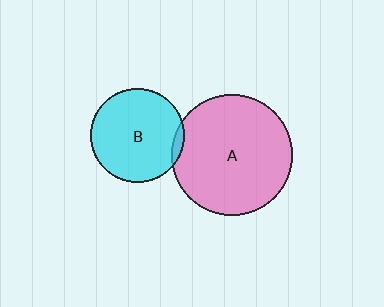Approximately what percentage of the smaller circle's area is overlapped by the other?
Approximately 5%.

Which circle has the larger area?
Circle A (pink).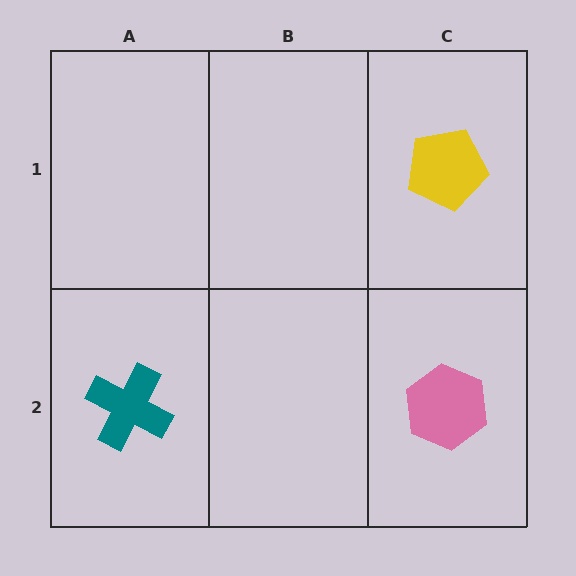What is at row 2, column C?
A pink hexagon.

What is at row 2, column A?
A teal cross.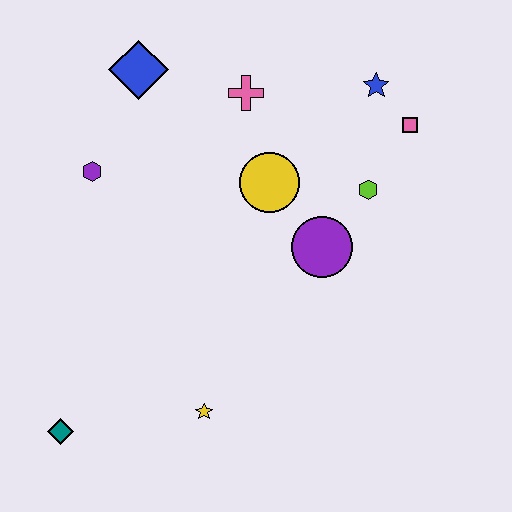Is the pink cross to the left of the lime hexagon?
Yes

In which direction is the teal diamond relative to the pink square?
The teal diamond is to the left of the pink square.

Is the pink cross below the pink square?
No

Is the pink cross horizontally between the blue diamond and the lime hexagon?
Yes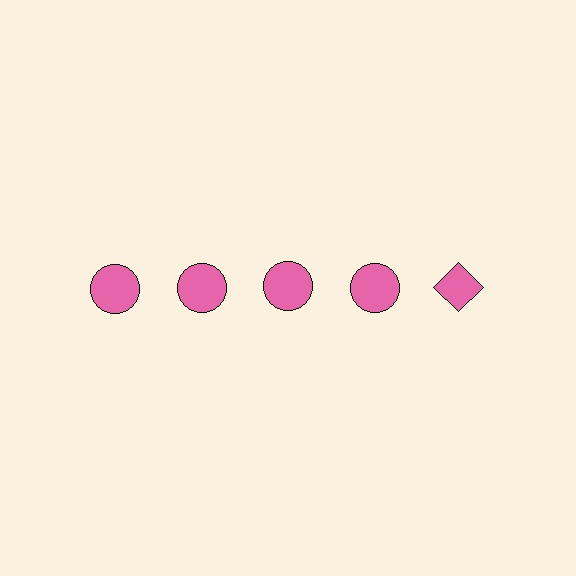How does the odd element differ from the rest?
It has a different shape: diamond instead of circle.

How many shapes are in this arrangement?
There are 5 shapes arranged in a grid pattern.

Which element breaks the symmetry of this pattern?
The pink diamond in the top row, rightmost column breaks the symmetry. All other shapes are pink circles.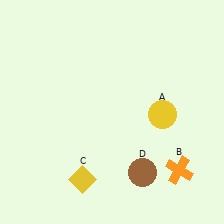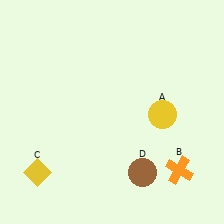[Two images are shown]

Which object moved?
The yellow diamond (C) moved left.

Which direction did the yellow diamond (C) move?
The yellow diamond (C) moved left.